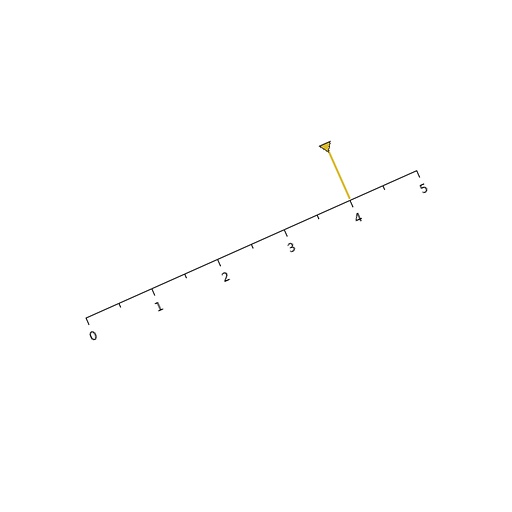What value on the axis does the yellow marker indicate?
The marker indicates approximately 4.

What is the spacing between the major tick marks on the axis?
The major ticks are spaced 1 apart.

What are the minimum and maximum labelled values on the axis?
The axis runs from 0 to 5.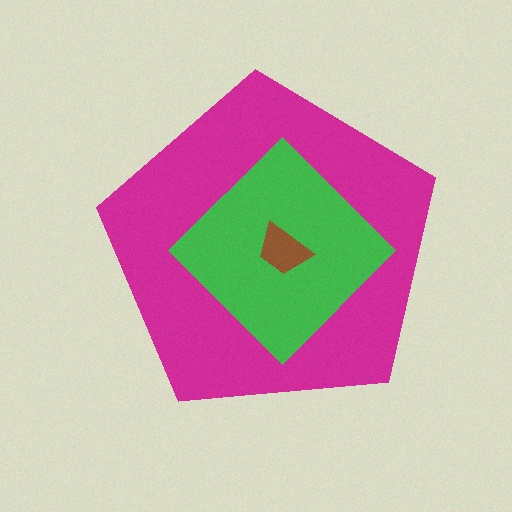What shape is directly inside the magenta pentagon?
The green diamond.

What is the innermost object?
The brown trapezoid.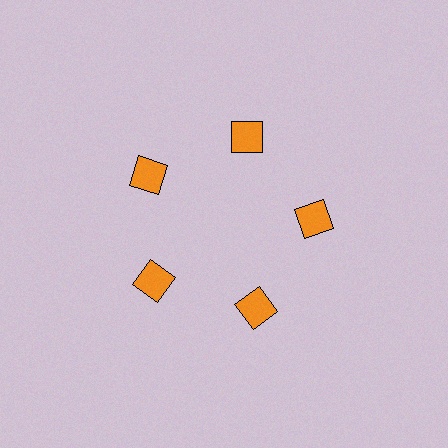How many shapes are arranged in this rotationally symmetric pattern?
There are 5 shapes, arranged in 5 groups of 1.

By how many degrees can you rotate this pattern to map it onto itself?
The pattern maps onto itself every 72 degrees of rotation.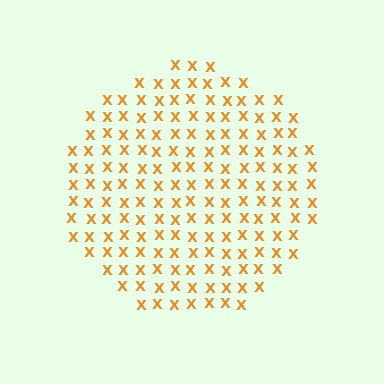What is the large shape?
The large shape is a circle.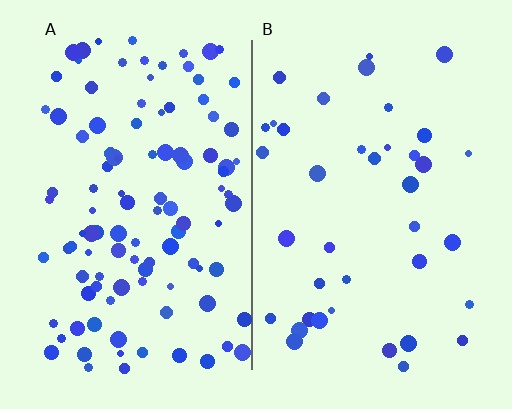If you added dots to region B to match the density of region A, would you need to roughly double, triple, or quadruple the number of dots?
Approximately triple.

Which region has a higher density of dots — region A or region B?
A (the left).